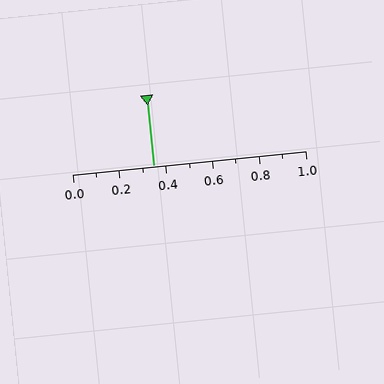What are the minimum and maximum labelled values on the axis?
The axis runs from 0.0 to 1.0.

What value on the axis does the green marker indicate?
The marker indicates approximately 0.35.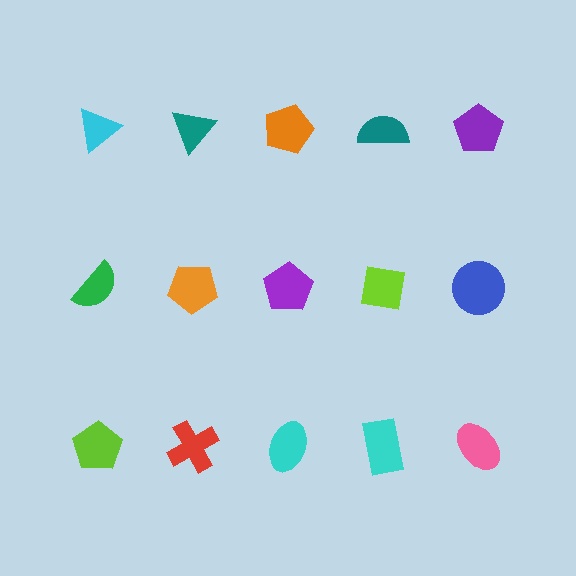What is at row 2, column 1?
A green semicircle.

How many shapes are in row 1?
5 shapes.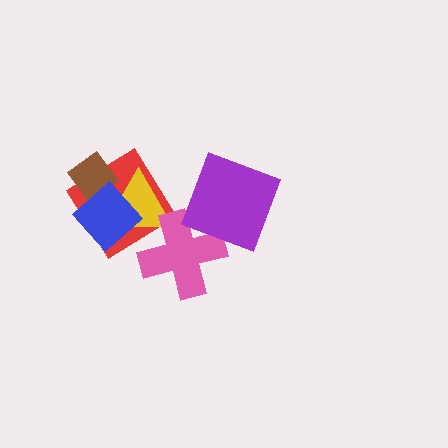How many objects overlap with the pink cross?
2 objects overlap with the pink cross.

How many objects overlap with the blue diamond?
3 objects overlap with the blue diamond.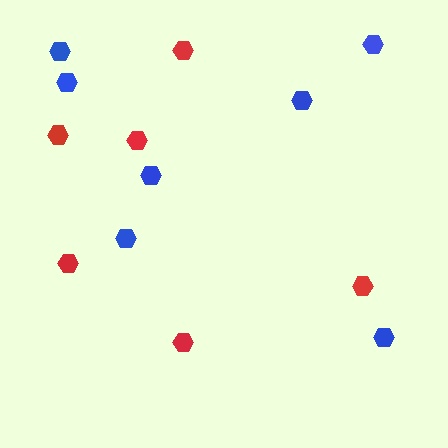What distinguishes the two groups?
There are 2 groups: one group of blue hexagons (7) and one group of red hexagons (6).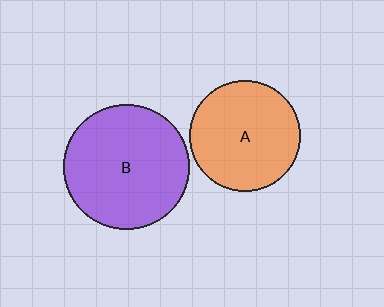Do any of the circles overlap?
No, none of the circles overlap.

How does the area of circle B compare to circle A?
Approximately 1.3 times.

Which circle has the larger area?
Circle B (purple).